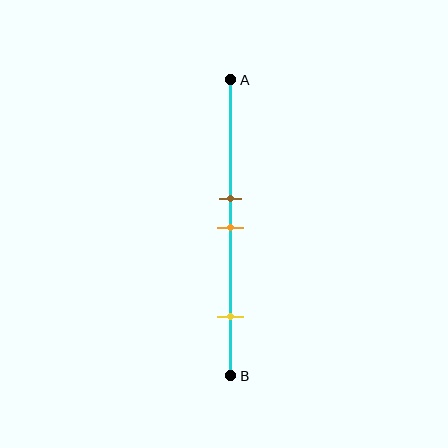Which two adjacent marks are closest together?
The brown and orange marks are the closest adjacent pair.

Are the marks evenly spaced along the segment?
No, the marks are not evenly spaced.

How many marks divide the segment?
There are 3 marks dividing the segment.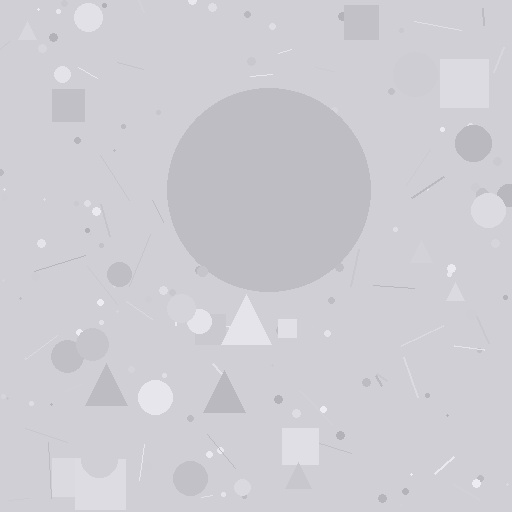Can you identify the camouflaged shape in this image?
The camouflaged shape is a circle.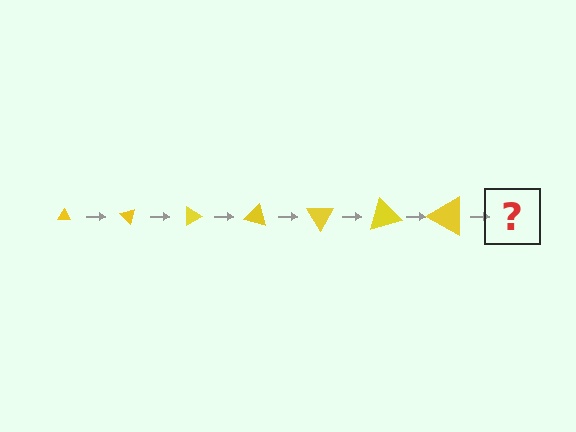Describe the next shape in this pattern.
It should be a triangle, larger than the previous one and rotated 315 degrees from the start.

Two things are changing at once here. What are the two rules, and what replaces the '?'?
The two rules are that the triangle grows larger each step and it rotates 45 degrees each step. The '?' should be a triangle, larger than the previous one and rotated 315 degrees from the start.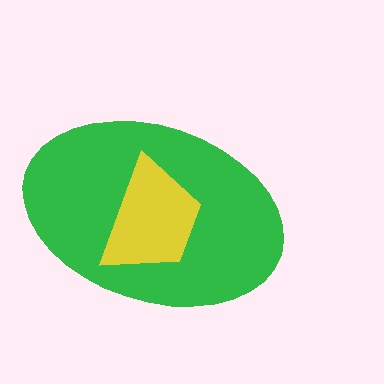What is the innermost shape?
The yellow trapezoid.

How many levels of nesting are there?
2.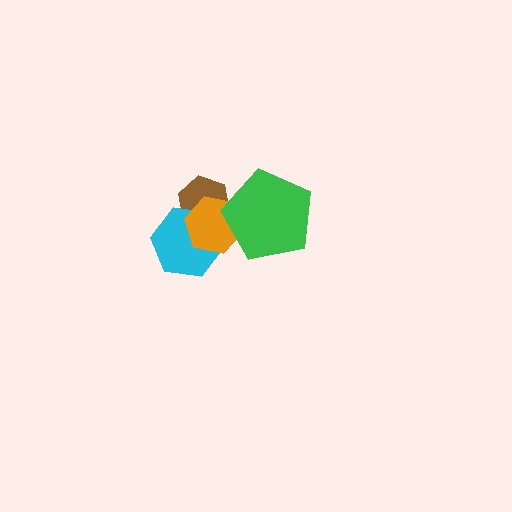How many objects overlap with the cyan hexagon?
2 objects overlap with the cyan hexagon.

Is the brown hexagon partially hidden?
Yes, it is partially covered by another shape.